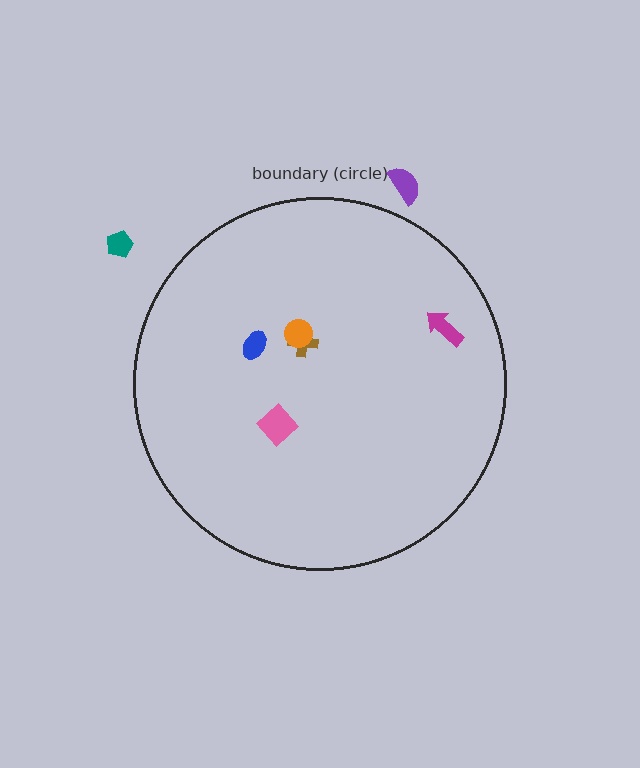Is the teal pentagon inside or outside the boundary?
Outside.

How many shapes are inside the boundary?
5 inside, 2 outside.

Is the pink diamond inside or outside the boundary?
Inside.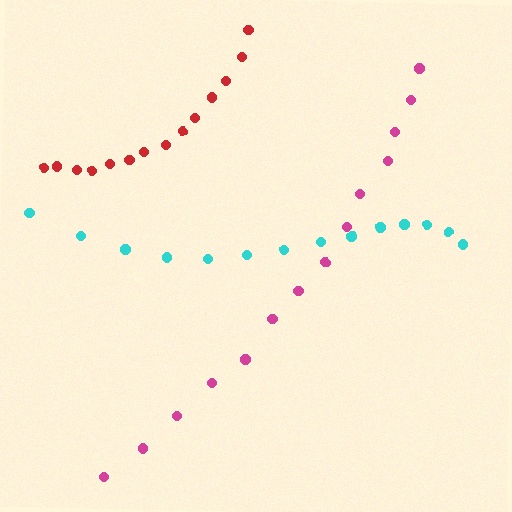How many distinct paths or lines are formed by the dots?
There are 3 distinct paths.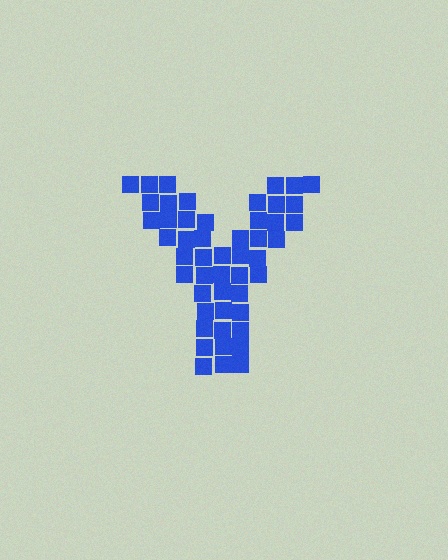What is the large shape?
The large shape is the letter Y.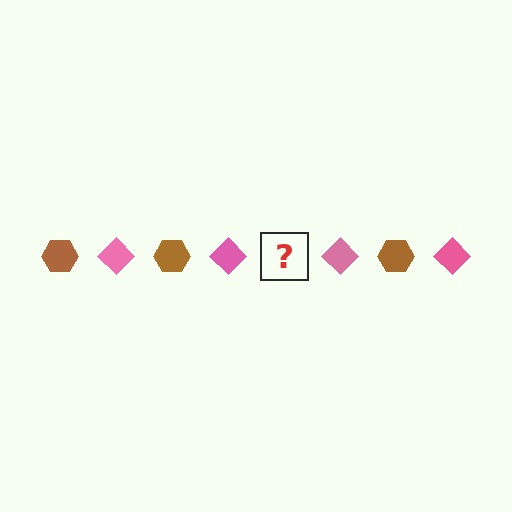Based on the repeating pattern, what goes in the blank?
The blank should be a brown hexagon.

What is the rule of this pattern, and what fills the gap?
The rule is that the pattern alternates between brown hexagon and pink diamond. The gap should be filled with a brown hexagon.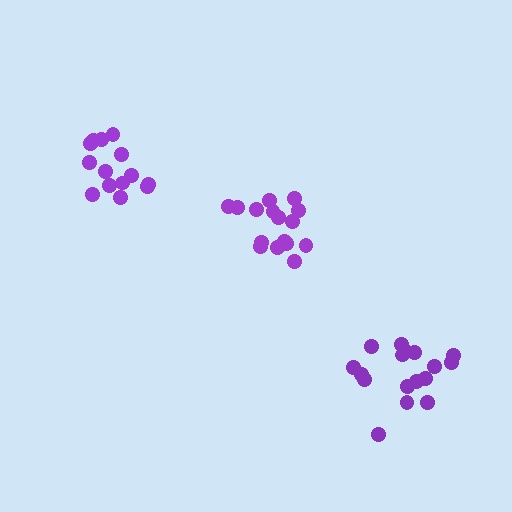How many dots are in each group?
Group 1: 16 dots, Group 2: 17 dots, Group 3: 14 dots (47 total).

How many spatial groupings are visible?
There are 3 spatial groupings.